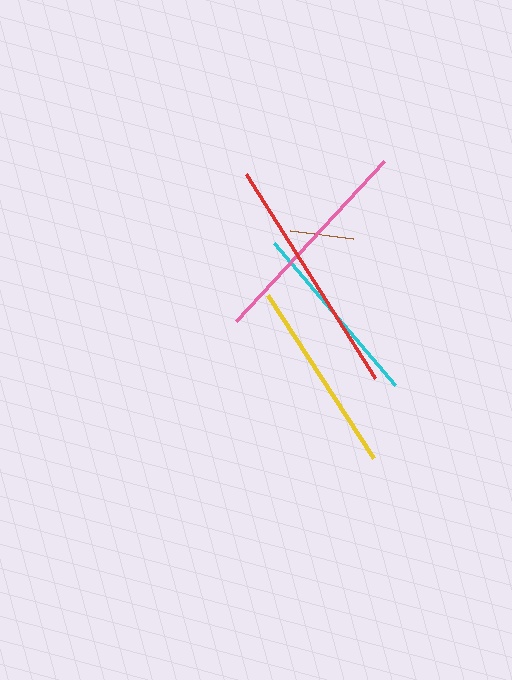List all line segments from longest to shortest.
From longest to shortest: red, pink, yellow, cyan, brown.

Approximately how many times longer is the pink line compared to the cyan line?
The pink line is approximately 1.2 times the length of the cyan line.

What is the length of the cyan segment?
The cyan segment is approximately 186 pixels long.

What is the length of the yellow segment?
The yellow segment is approximately 195 pixels long.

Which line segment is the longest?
The red line is the longest at approximately 242 pixels.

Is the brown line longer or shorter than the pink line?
The pink line is longer than the brown line.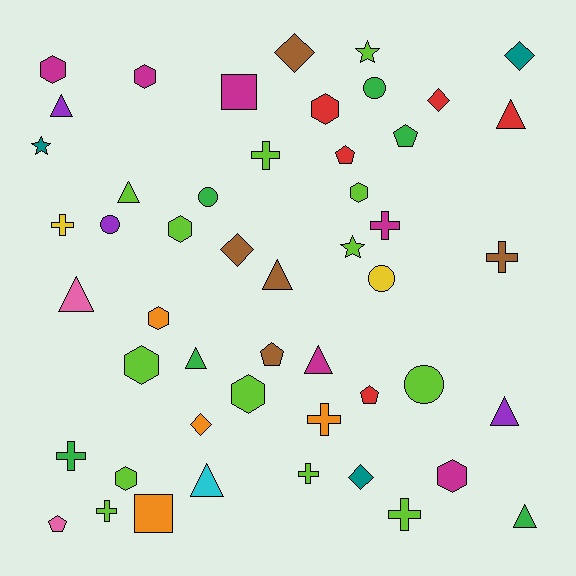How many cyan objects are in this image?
There is 1 cyan object.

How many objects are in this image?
There are 50 objects.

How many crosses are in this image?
There are 9 crosses.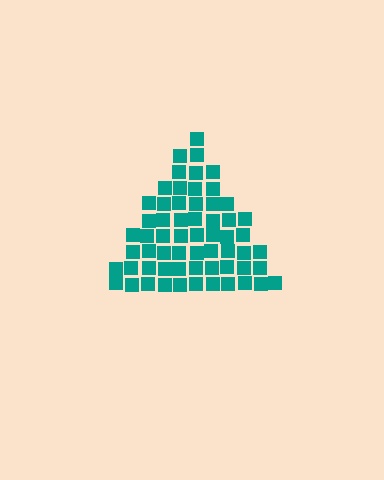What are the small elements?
The small elements are squares.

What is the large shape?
The large shape is a triangle.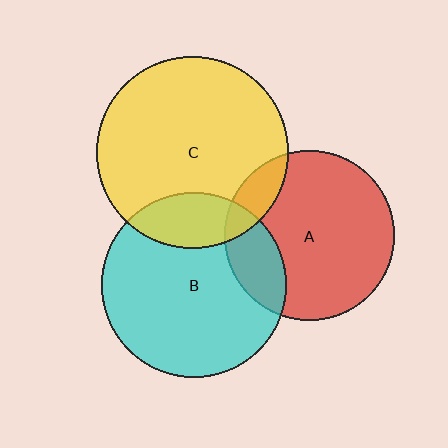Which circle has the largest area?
Circle C (yellow).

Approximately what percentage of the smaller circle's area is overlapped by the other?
Approximately 10%.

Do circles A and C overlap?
Yes.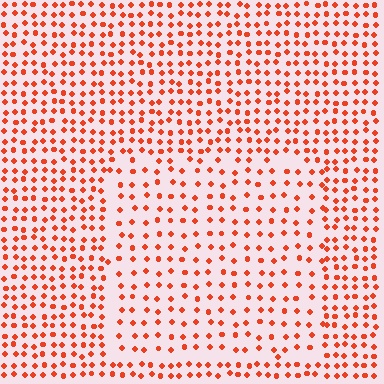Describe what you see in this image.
The image contains small red elements arranged at two different densities. A rectangle-shaped region is visible where the elements are less densely packed than the surrounding area.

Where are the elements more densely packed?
The elements are more densely packed outside the rectangle boundary.